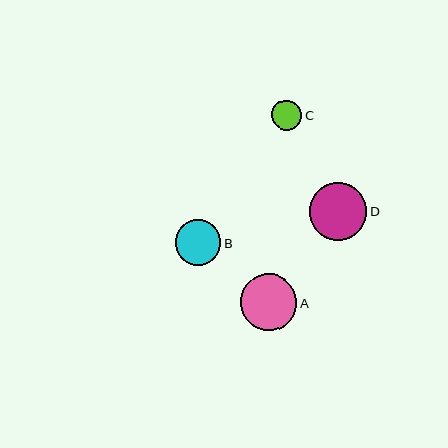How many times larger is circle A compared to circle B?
Circle A is approximately 1.2 times the size of circle B.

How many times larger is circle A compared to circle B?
Circle A is approximately 1.2 times the size of circle B.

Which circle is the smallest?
Circle C is the smallest with a size of approximately 30 pixels.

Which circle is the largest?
Circle D is the largest with a size of approximately 58 pixels.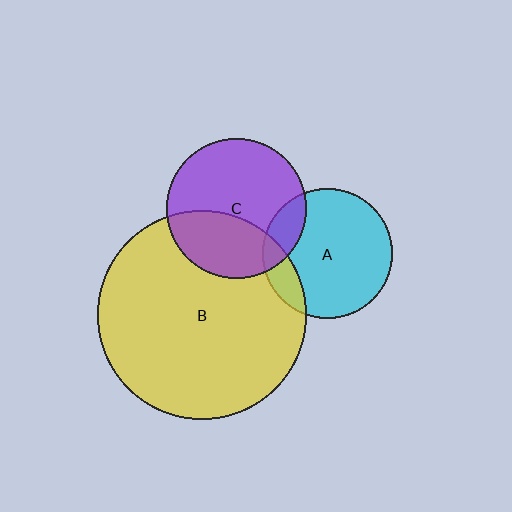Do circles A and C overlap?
Yes.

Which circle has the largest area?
Circle B (yellow).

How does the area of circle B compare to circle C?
Approximately 2.2 times.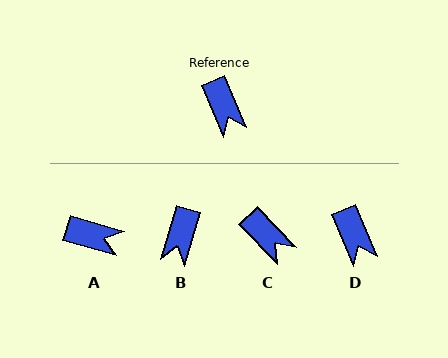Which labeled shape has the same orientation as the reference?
D.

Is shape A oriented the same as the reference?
No, it is off by about 51 degrees.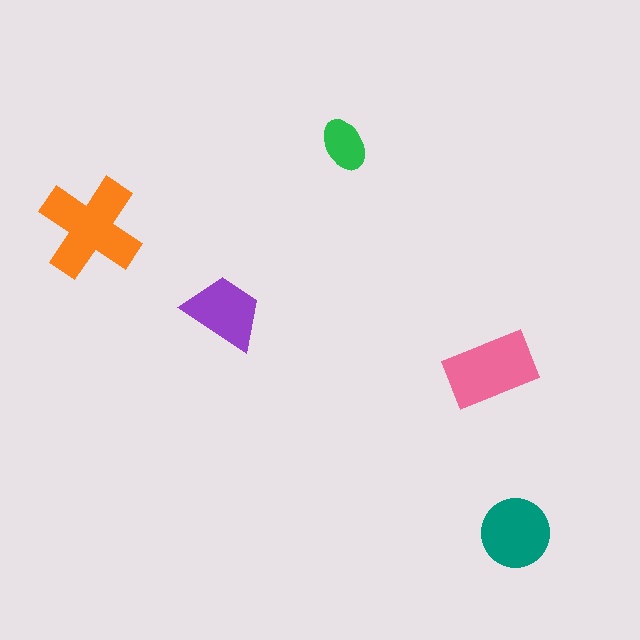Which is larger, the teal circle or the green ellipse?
The teal circle.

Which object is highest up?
The green ellipse is topmost.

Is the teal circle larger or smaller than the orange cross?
Smaller.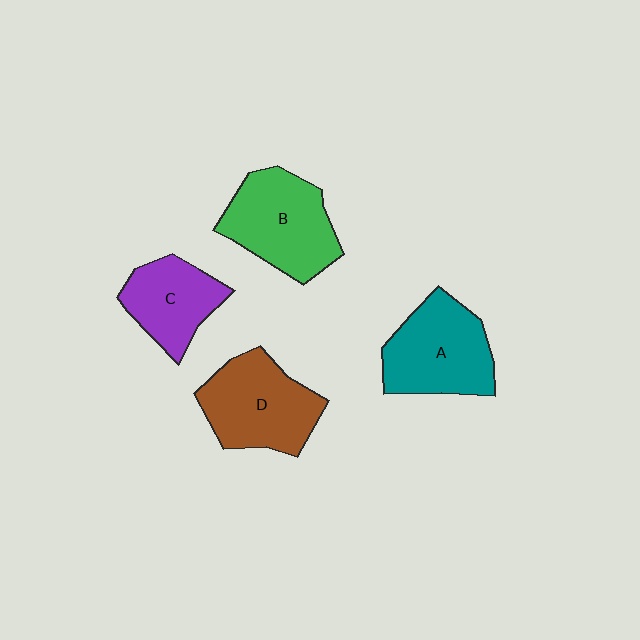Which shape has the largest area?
Shape B (green).